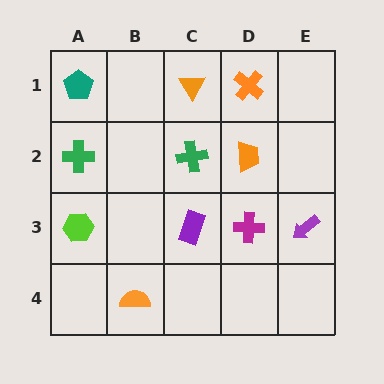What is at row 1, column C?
An orange triangle.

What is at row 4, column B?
An orange semicircle.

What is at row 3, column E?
A purple arrow.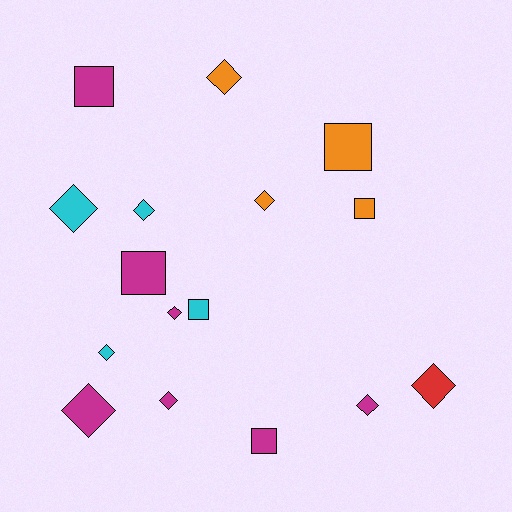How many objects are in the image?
There are 16 objects.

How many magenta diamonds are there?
There are 4 magenta diamonds.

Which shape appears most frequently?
Diamond, with 10 objects.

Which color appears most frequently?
Magenta, with 7 objects.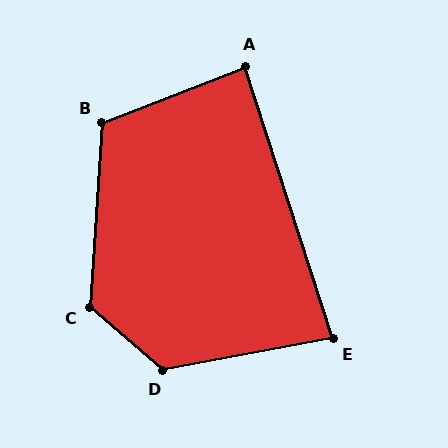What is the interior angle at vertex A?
Approximately 87 degrees (approximately right).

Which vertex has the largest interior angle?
D, at approximately 129 degrees.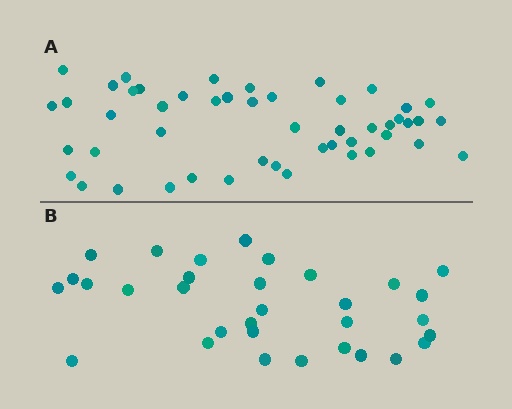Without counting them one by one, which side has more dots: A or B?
Region A (the top region) has more dots.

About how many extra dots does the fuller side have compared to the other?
Region A has approximately 15 more dots than region B.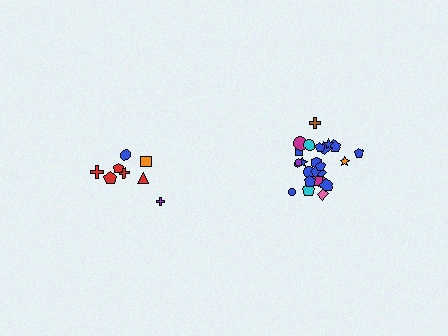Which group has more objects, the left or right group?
The right group.